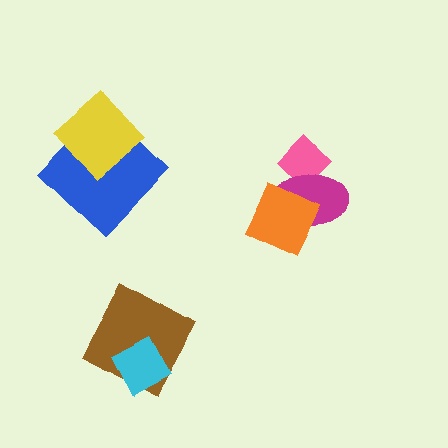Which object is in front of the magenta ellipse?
The orange diamond is in front of the magenta ellipse.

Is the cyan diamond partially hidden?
No, no other shape covers it.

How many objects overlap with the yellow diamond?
1 object overlaps with the yellow diamond.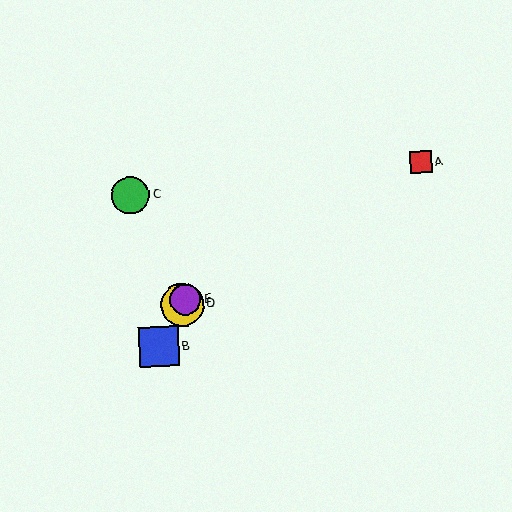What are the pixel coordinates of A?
Object A is at (421, 162).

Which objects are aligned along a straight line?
Objects B, D, E are aligned along a straight line.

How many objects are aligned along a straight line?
3 objects (B, D, E) are aligned along a straight line.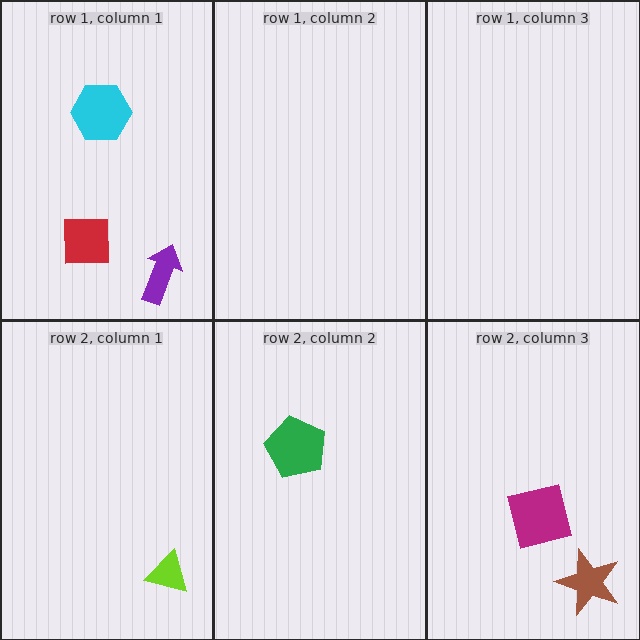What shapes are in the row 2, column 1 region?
The lime triangle.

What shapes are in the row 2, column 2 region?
The green pentagon.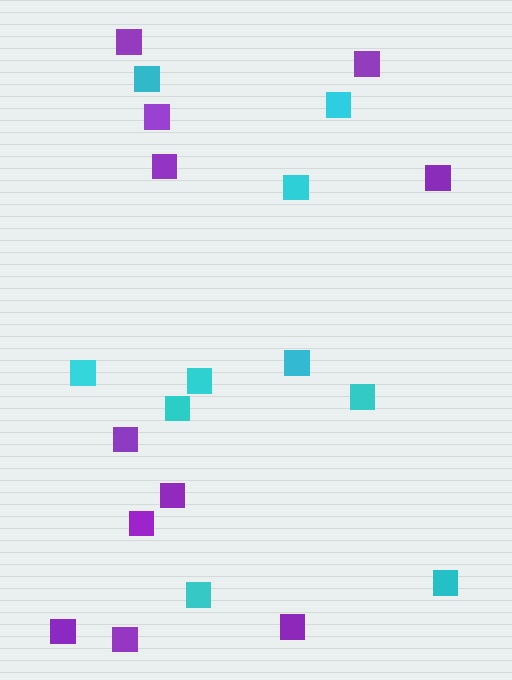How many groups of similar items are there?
There are 2 groups: one group of cyan squares (10) and one group of purple squares (11).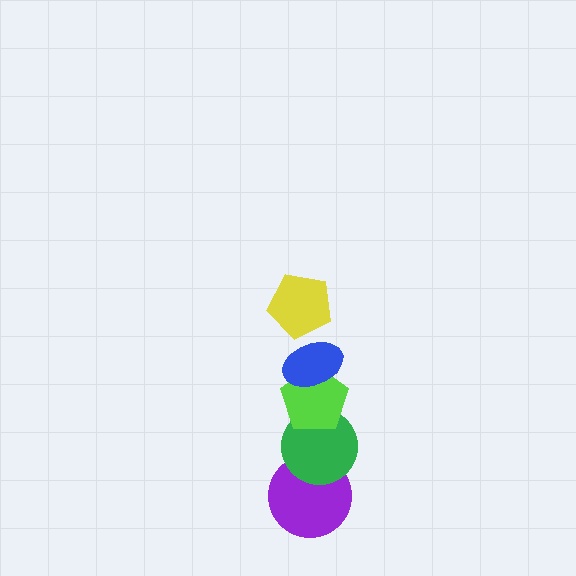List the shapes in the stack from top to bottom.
From top to bottom: the yellow pentagon, the blue ellipse, the lime pentagon, the green circle, the purple circle.